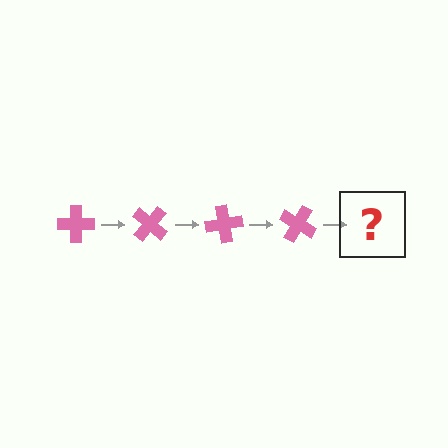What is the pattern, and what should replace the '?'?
The pattern is that the cross rotates 40 degrees each step. The '?' should be a pink cross rotated 160 degrees.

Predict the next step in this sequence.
The next step is a pink cross rotated 160 degrees.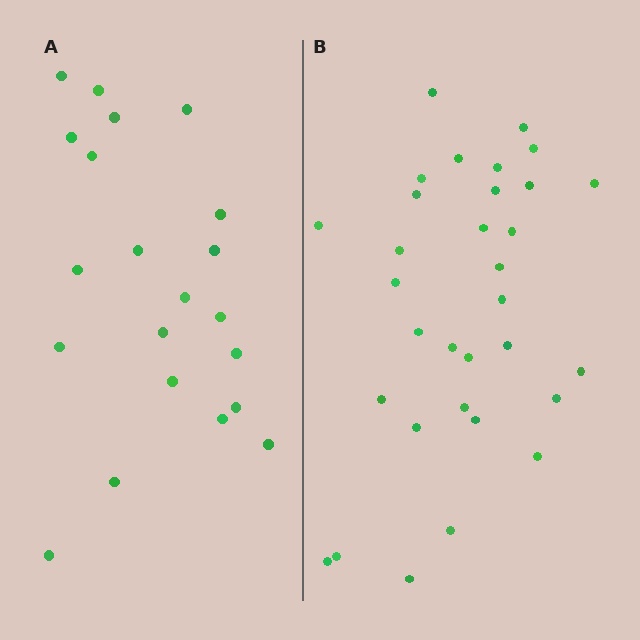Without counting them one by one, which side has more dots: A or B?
Region B (the right region) has more dots.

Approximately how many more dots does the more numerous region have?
Region B has roughly 12 or so more dots than region A.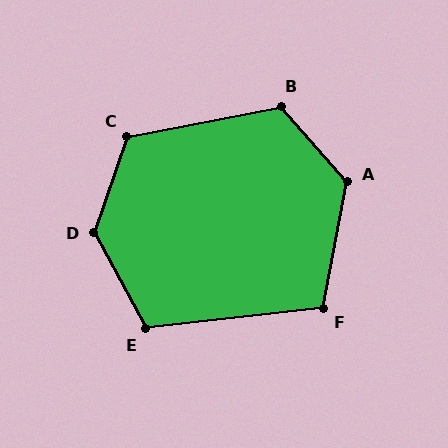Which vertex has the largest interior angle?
D, at approximately 133 degrees.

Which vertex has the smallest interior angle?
F, at approximately 107 degrees.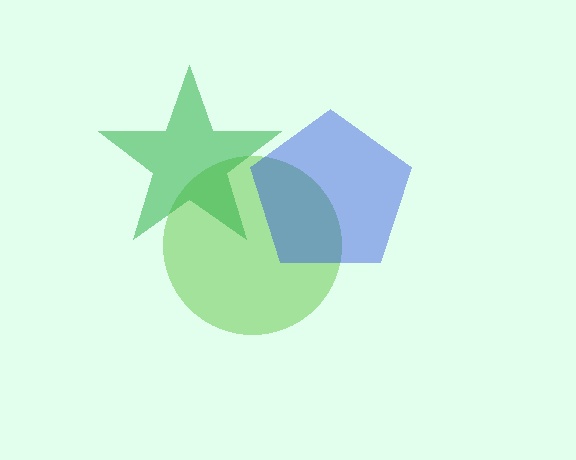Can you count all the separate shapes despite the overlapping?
Yes, there are 3 separate shapes.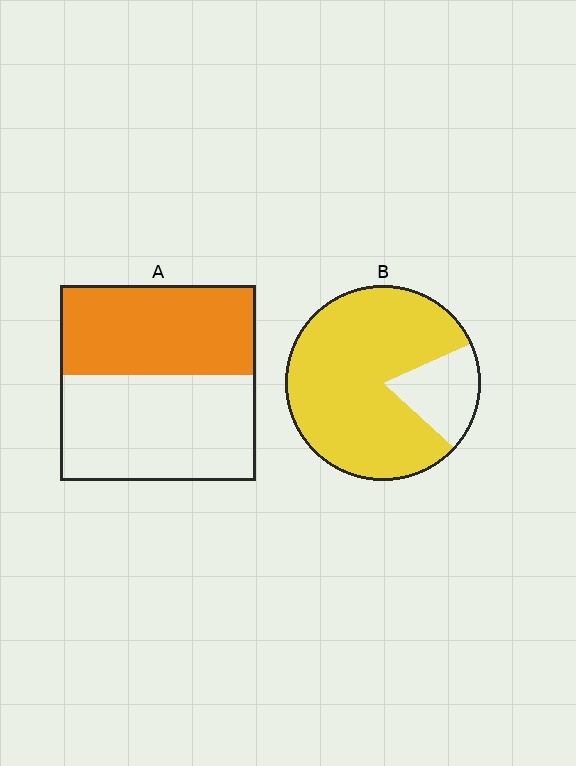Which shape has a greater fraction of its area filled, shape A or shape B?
Shape B.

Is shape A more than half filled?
No.